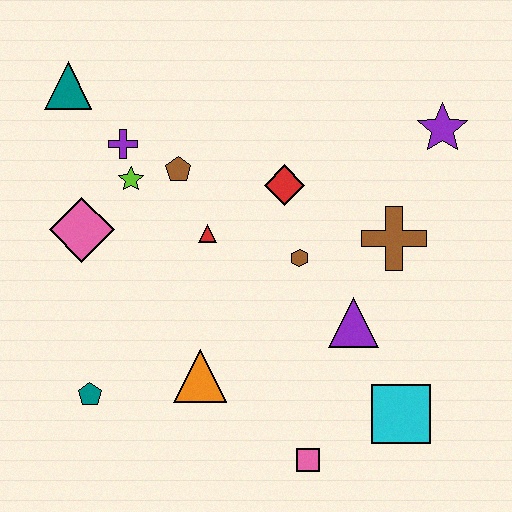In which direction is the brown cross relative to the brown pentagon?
The brown cross is to the right of the brown pentagon.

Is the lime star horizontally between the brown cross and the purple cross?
Yes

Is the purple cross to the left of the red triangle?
Yes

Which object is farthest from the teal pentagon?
The purple star is farthest from the teal pentagon.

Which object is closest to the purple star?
The brown cross is closest to the purple star.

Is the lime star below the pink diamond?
No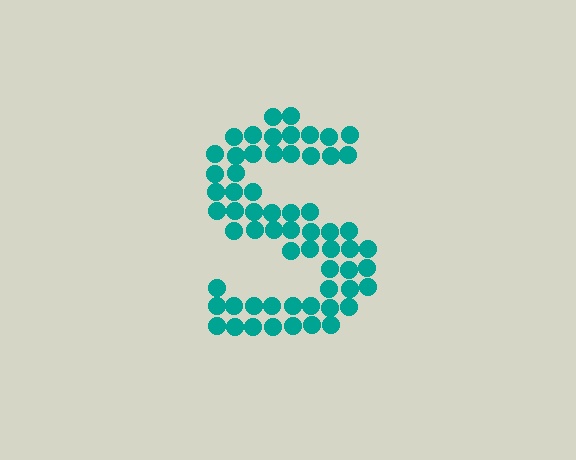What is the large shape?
The large shape is the letter S.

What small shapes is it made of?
It is made of small circles.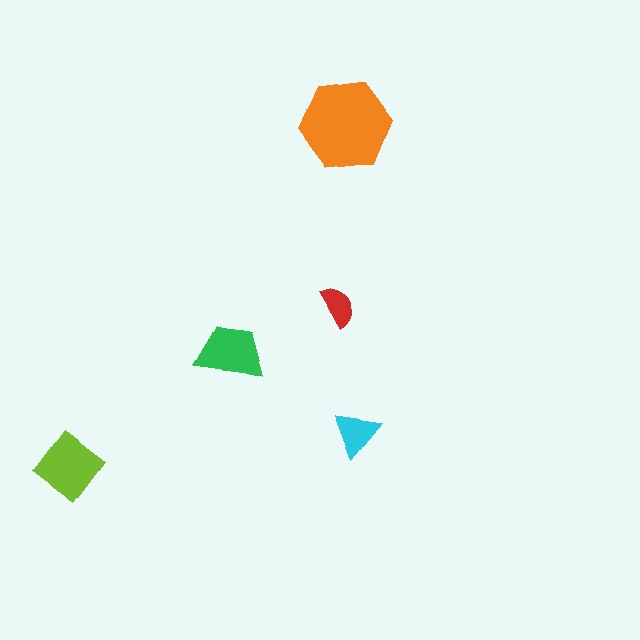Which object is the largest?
The orange hexagon.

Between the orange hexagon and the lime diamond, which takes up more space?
The orange hexagon.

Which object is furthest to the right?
The cyan triangle is rightmost.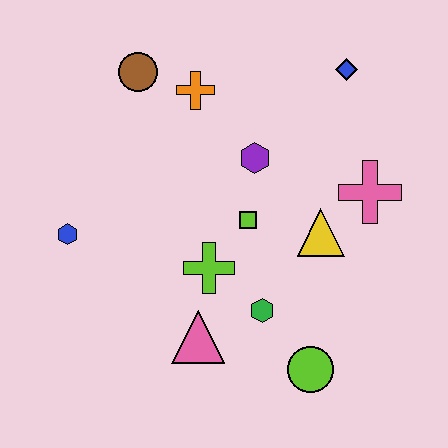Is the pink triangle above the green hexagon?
No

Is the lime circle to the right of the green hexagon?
Yes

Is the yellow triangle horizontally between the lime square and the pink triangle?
No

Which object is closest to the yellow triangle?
The pink cross is closest to the yellow triangle.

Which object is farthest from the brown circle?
The lime circle is farthest from the brown circle.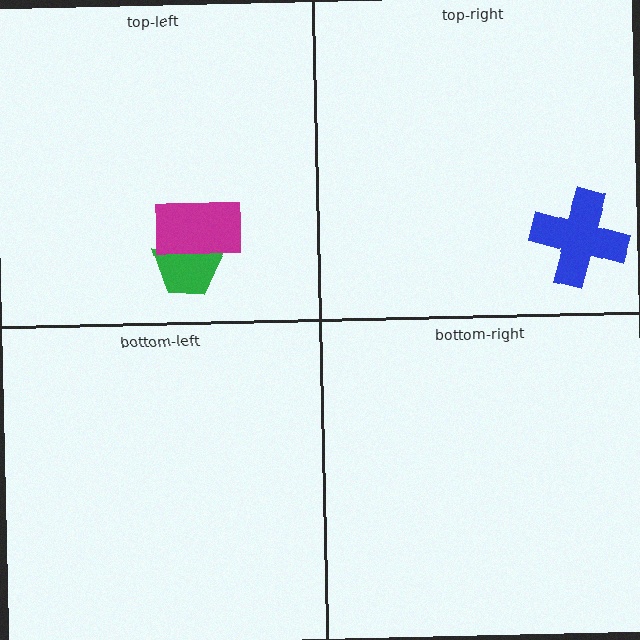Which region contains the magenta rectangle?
The top-left region.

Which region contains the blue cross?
The top-right region.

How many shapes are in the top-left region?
2.